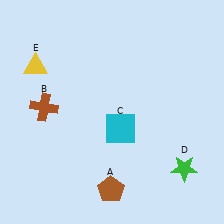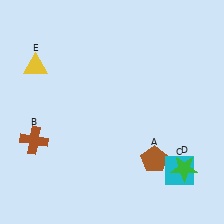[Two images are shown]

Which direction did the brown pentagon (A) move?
The brown pentagon (A) moved right.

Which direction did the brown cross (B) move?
The brown cross (B) moved down.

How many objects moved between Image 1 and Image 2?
3 objects moved between the two images.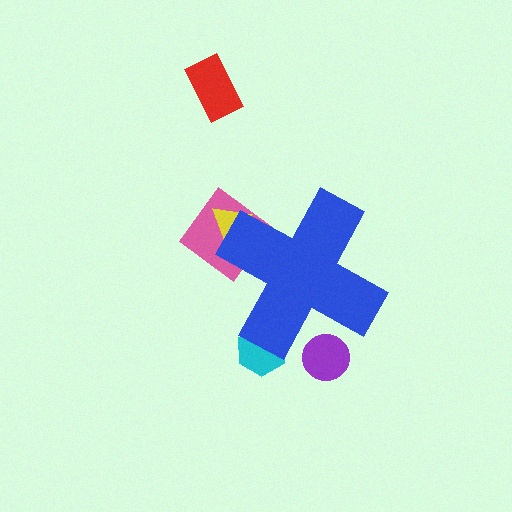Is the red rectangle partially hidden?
No, the red rectangle is fully visible.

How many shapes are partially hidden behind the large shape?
4 shapes are partially hidden.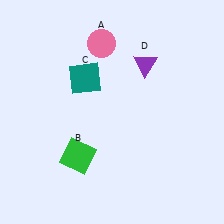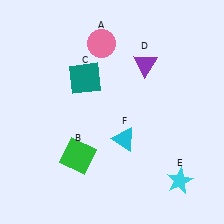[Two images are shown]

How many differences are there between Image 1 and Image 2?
There are 2 differences between the two images.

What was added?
A cyan star (E), a cyan triangle (F) were added in Image 2.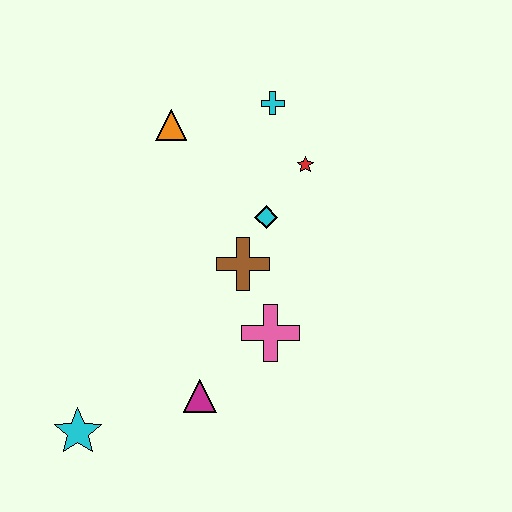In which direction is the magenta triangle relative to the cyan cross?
The magenta triangle is below the cyan cross.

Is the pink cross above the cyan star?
Yes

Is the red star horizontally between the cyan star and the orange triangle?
No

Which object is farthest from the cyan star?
The cyan cross is farthest from the cyan star.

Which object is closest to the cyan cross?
The red star is closest to the cyan cross.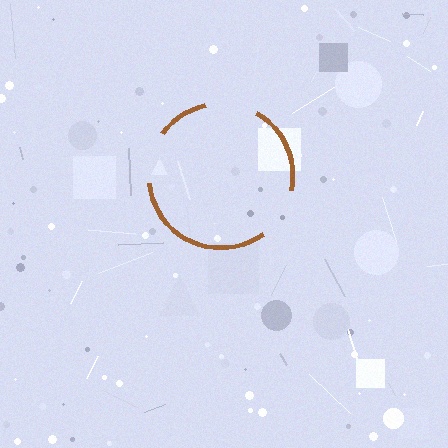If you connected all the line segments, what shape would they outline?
They would outline a circle.